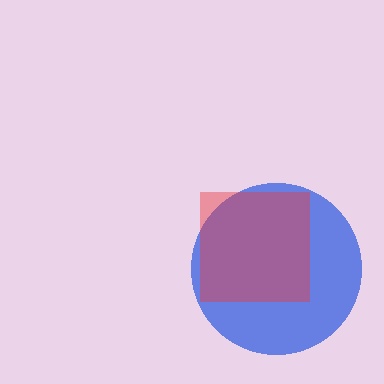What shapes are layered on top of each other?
The layered shapes are: a blue circle, a red square.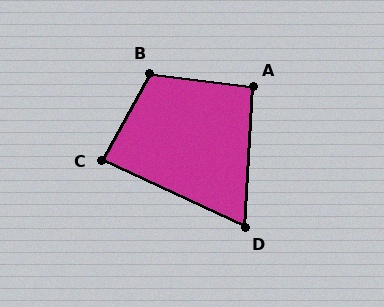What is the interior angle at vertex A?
Approximately 94 degrees (approximately right).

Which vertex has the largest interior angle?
B, at approximately 111 degrees.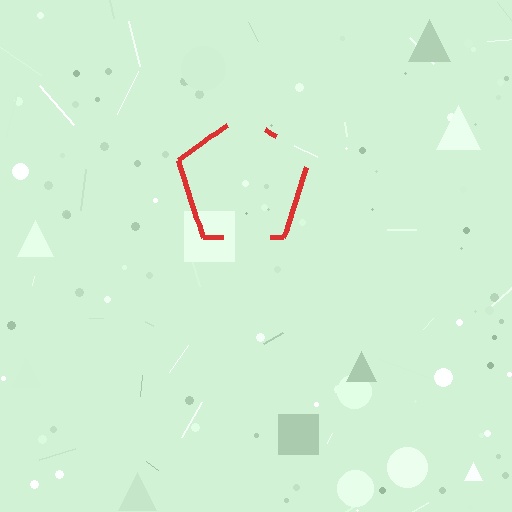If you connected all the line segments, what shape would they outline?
They would outline a pentagon.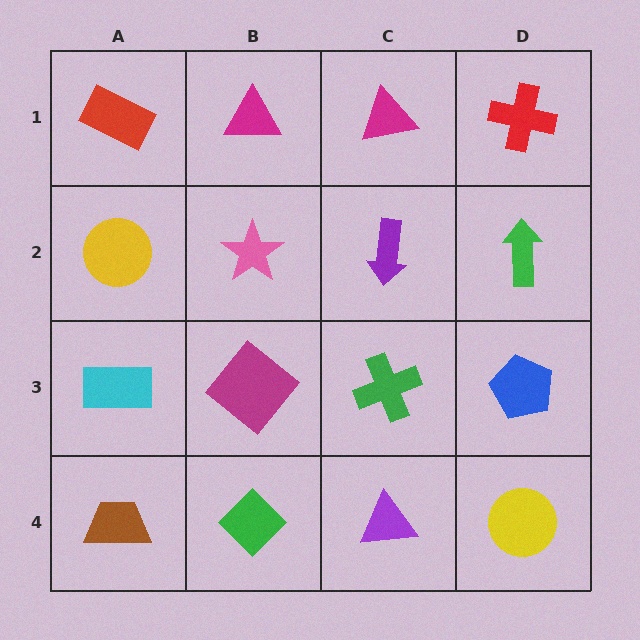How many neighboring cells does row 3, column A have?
3.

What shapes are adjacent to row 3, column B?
A pink star (row 2, column B), a green diamond (row 4, column B), a cyan rectangle (row 3, column A), a green cross (row 3, column C).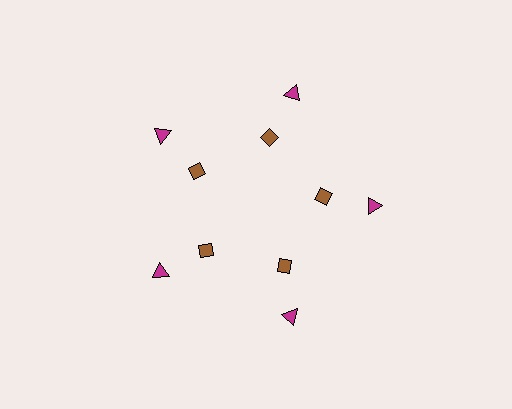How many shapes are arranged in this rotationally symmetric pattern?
There are 10 shapes, arranged in 5 groups of 2.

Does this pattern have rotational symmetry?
Yes, this pattern has 5-fold rotational symmetry. It looks the same after rotating 72 degrees around the center.